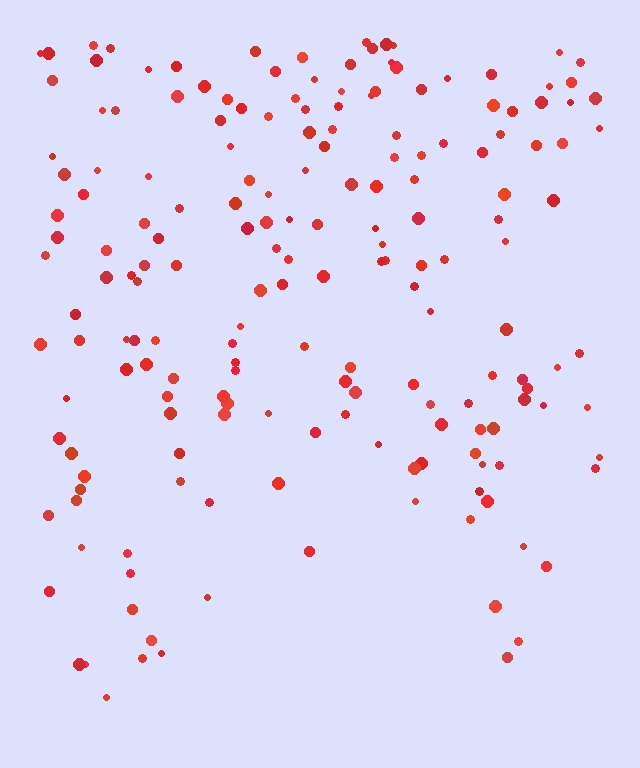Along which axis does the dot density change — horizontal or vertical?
Vertical.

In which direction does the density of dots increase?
From bottom to top, with the top side densest.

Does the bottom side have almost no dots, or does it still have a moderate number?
Still a moderate number, just noticeably fewer than the top.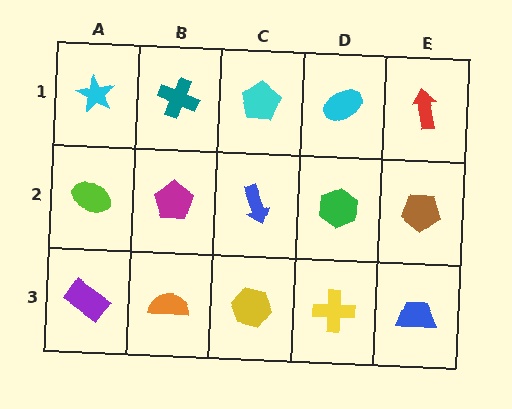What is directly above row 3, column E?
A brown pentagon.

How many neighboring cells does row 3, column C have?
3.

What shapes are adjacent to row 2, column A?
A cyan star (row 1, column A), a purple rectangle (row 3, column A), a magenta pentagon (row 2, column B).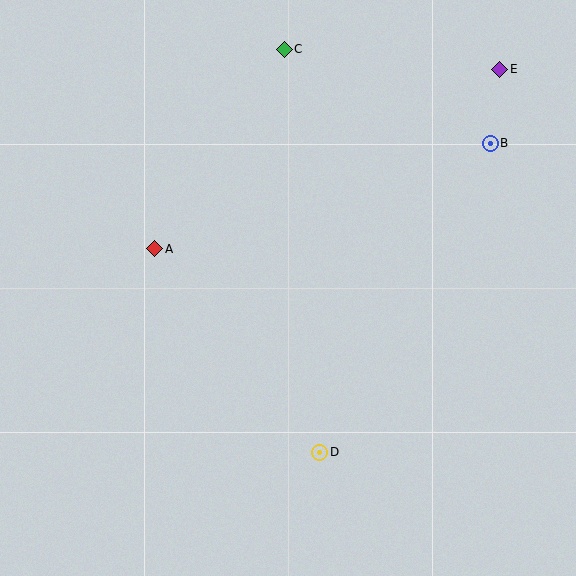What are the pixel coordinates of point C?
Point C is at (284, 49).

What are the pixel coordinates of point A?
Point A is at (155, 249).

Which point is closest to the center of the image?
Point A at (155, 249) is closest to the center.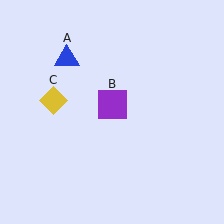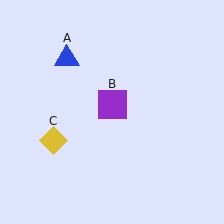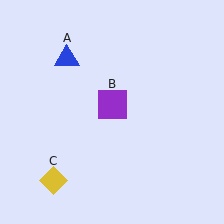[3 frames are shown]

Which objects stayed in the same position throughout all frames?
Blue triangle (object A) and purple square (object B) remained stationary.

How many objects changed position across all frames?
1 object changed position: yellow diamond (object C).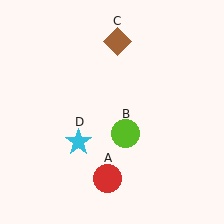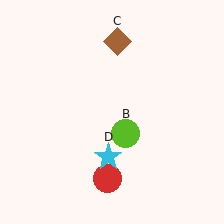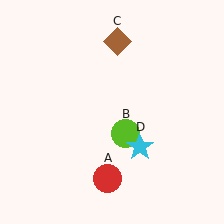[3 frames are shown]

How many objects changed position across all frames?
1 object changed position: cyan star (object D).